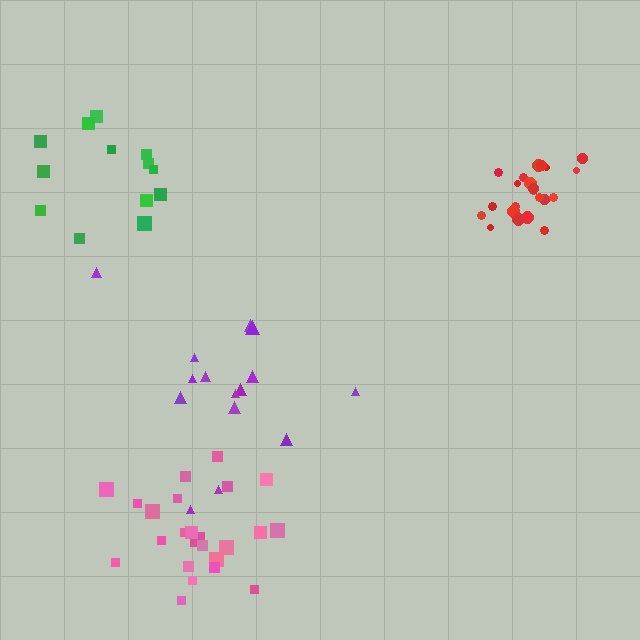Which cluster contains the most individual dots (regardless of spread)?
Pink (24).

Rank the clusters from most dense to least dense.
red, pink, green, purple.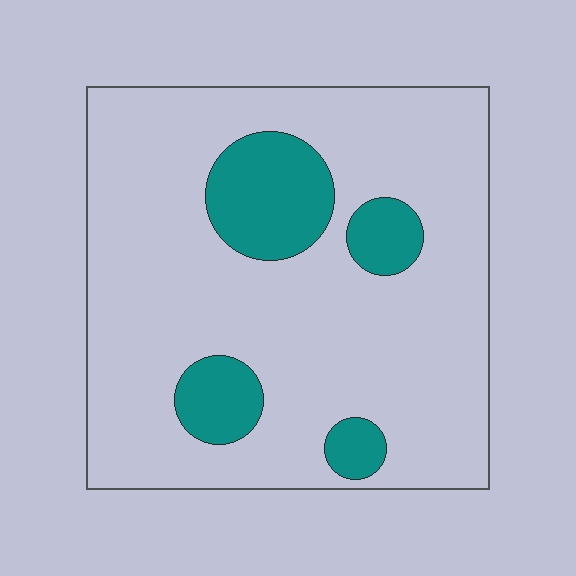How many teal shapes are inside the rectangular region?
4.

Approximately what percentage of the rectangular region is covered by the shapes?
Approximately 15%.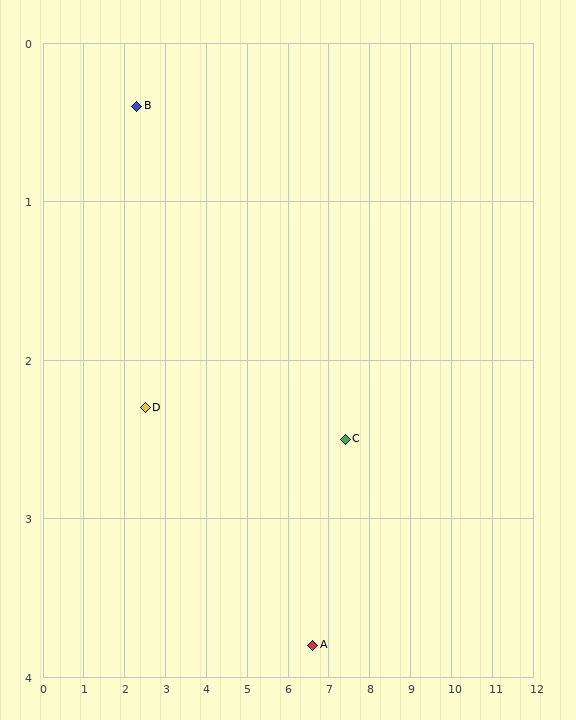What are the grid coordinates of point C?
Point C is at approximately (7.4, 2.5).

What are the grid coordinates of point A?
Point A is at approximately (6.6, 3.8).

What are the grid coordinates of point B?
Point B is at approximately (2.3, 0.4).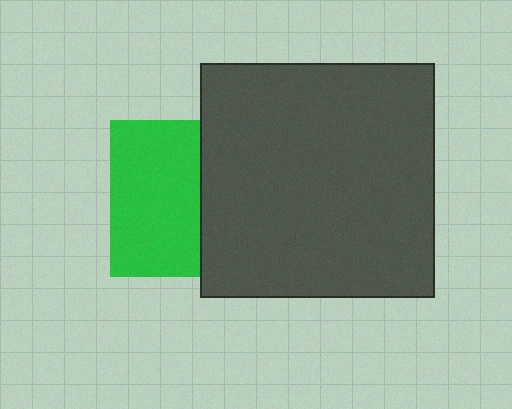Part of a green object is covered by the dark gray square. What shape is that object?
It is a square.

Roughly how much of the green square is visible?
About half of it is visible (roughly 57%).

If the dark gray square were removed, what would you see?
You would see the complete green square.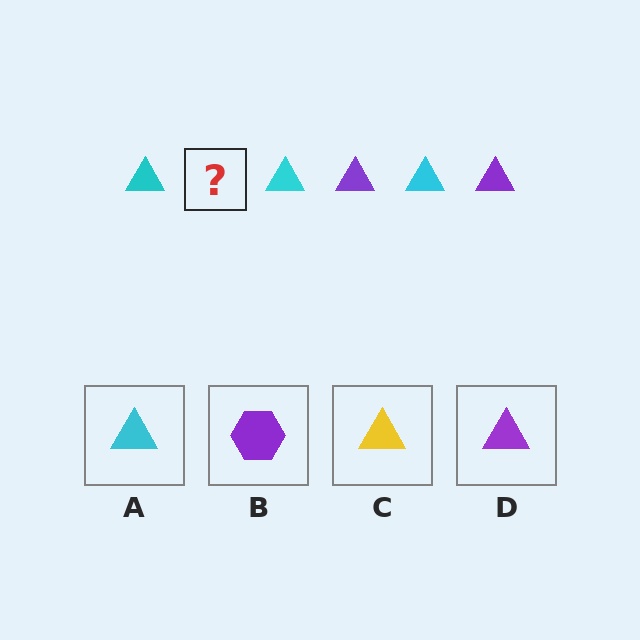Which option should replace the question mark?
Option D.